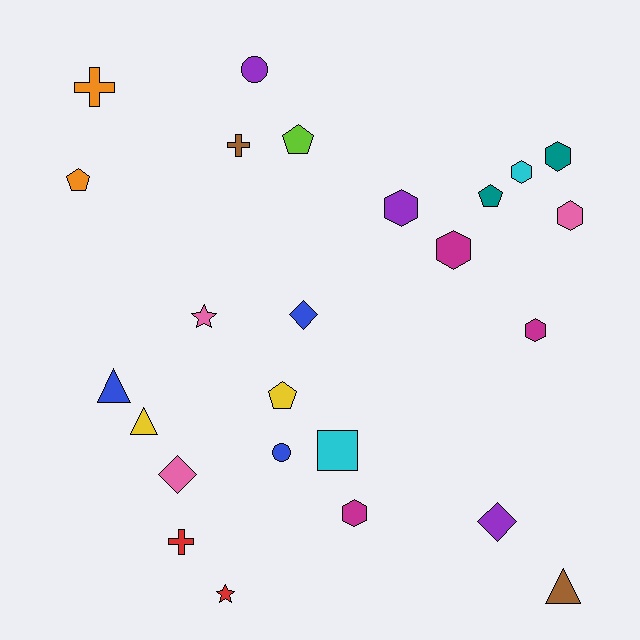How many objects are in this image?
There are 25 objects.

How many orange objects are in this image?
There are 2 orange objects.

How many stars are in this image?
There are 2 stars.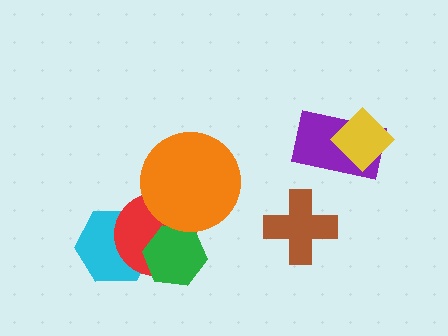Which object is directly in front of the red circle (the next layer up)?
The green hexagon is directly in front of the red circle.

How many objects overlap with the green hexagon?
2 objects overlap with the green hexagon.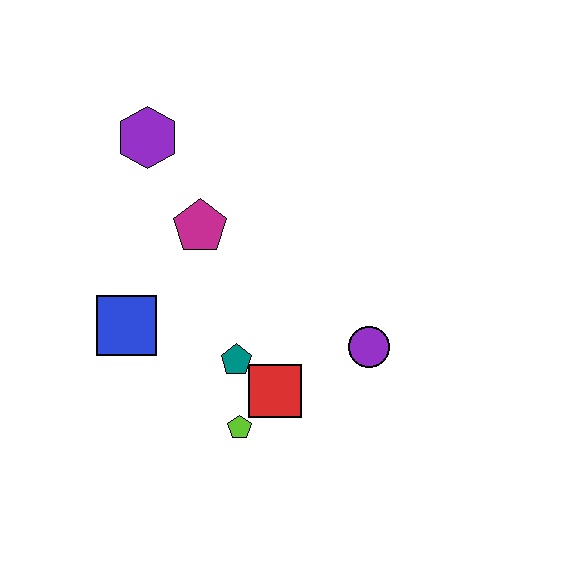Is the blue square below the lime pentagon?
No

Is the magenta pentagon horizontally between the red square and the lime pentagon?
No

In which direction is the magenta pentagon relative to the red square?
The magenta pentagon is above the red square.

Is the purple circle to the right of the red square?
Yes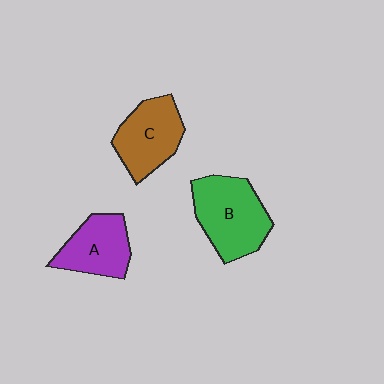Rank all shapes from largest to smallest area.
From largest to smallest: B (green), C (brown), A (purple).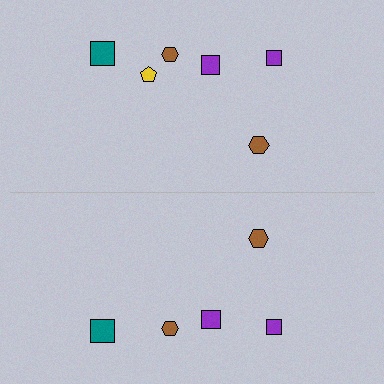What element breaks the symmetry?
A yellow pentagon is missing from the bottom side.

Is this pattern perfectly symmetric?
No, the pattern is not perfectly symmetric. A yellow pentagon is missing from the bottom side.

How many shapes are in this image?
There are 11 shapes in this image.